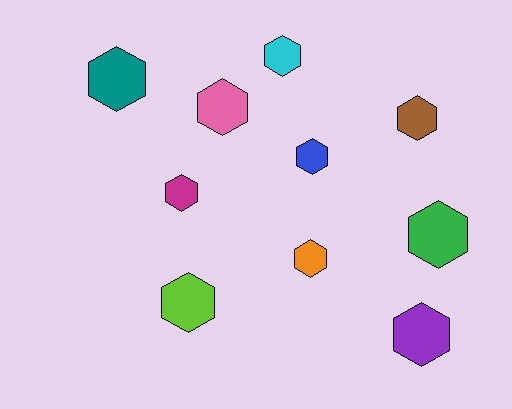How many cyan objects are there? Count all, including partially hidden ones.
There is 1 cyan object.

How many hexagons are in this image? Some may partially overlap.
There are 10 hexagons.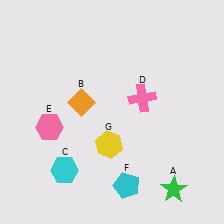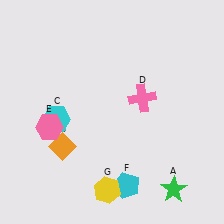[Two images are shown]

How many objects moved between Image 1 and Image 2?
3 objects moved between the two images.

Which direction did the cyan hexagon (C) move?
The cyan hexagon (C) moved up.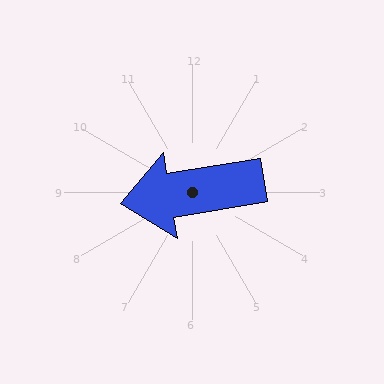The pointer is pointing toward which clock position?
Roughly 9 o'clock.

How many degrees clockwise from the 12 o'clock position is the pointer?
Approximately 261 degrees.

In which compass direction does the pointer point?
West.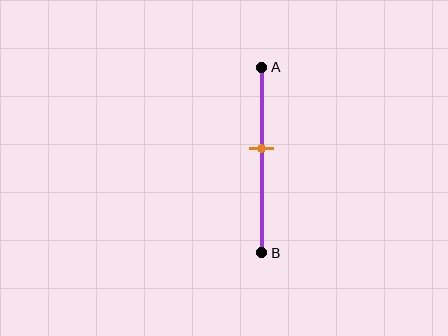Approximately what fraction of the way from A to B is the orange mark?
The orange mark is approximately 45% of the way from A to B.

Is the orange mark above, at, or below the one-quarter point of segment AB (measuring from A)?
The orange mark is below the one-quarter point of segment AB.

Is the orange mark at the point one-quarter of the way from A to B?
No, the mark is at about 45% from A, not at the 25% one-quarter point.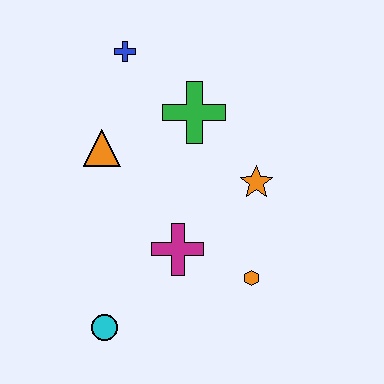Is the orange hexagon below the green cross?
Yes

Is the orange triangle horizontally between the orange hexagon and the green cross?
No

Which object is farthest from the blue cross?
The cyan circle is farthest from the blue cross.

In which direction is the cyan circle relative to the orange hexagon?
The cyan circle is to the left of the orange hexagon.